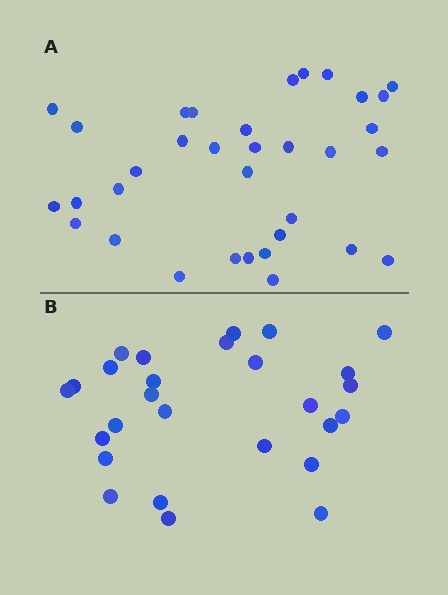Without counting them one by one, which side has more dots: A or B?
Region A (the top region) has more dots.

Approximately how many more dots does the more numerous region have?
Region A has roughly 8 or so more dots than region B.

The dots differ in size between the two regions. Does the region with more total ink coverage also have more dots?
No. Region B has more total ink coverage because its dots are larger, but region A actually contains more individual dots. Total area can be misleading — the number of items is what matters here.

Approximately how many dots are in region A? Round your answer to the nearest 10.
About 30 dots. (The exact count is 34, which rounds to 30.)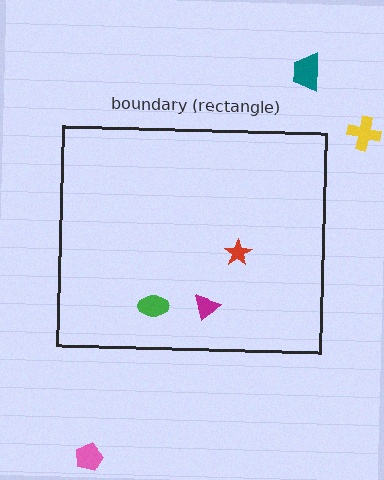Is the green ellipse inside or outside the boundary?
Inside.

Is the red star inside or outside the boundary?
Inside.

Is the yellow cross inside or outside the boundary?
Outside.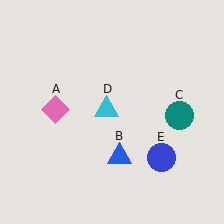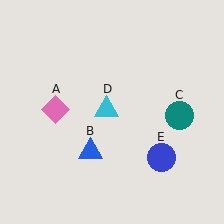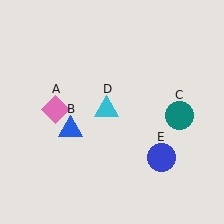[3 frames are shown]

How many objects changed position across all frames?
1 object changed position: blue triangle (object B).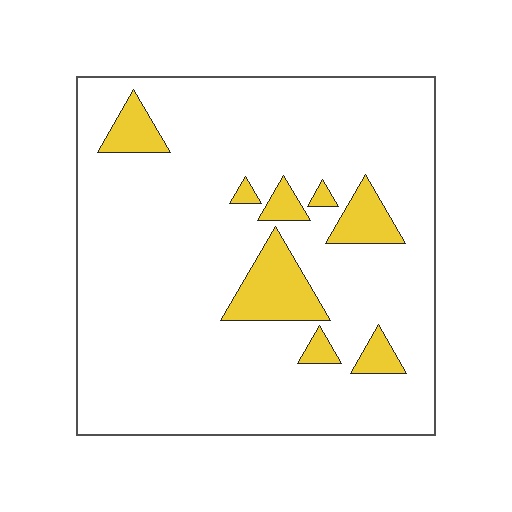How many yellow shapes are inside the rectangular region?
8.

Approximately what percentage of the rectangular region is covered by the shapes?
Approximately 10%.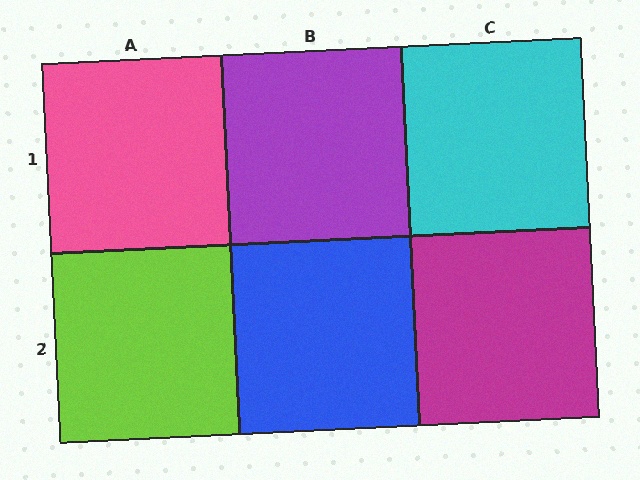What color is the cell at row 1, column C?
Cyan.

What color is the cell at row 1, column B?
Purple.